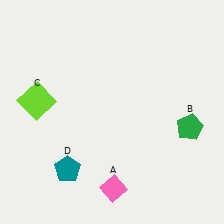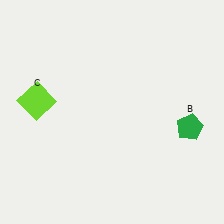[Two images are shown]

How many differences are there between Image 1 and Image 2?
There are 2 differences between the two images.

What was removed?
The pink diamond (A), the teal pentagon (D) were removed in Image 2.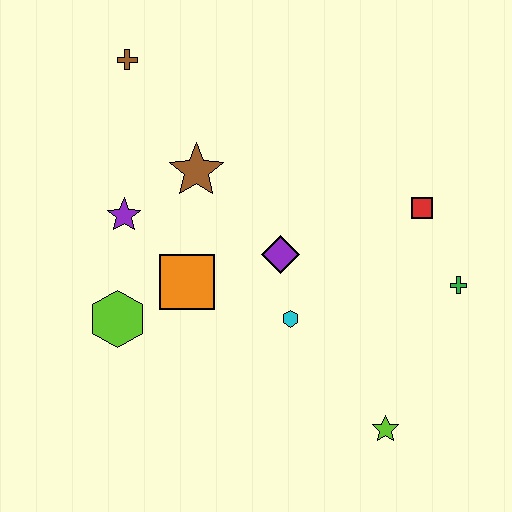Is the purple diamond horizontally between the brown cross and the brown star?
No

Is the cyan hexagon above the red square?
No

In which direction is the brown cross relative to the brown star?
The brown cross is above the brown star.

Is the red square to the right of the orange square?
Yes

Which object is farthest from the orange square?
The green cross is farthest from the orange square.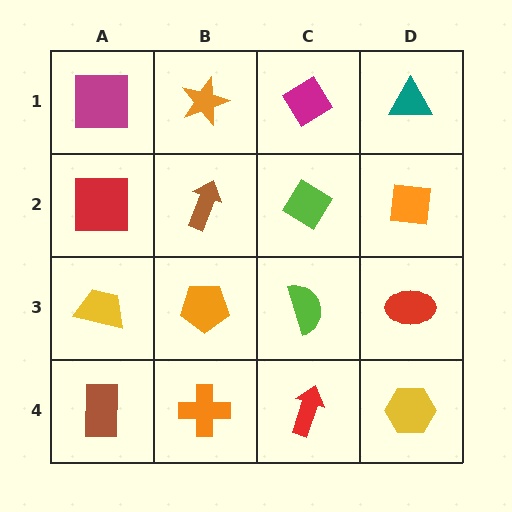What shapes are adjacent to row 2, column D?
A teal triangle (row 1, column D), a red ellipse (row 3, column D), a lime diamond (row 2, column C).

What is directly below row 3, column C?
A red arrow.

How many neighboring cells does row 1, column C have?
3.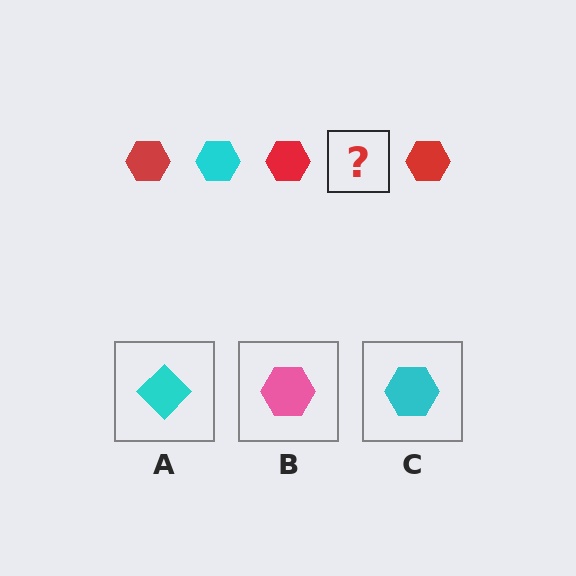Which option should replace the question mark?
Option C.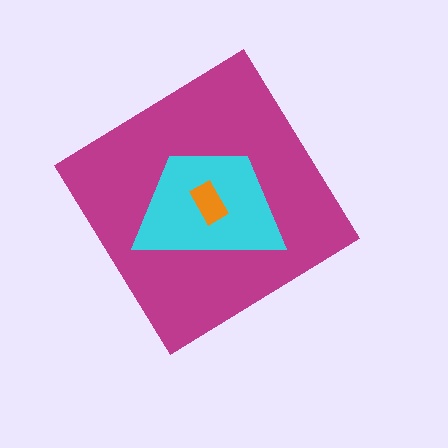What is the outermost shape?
The magenta diamond.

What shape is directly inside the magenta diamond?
The cyan trapezoid.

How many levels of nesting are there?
3.